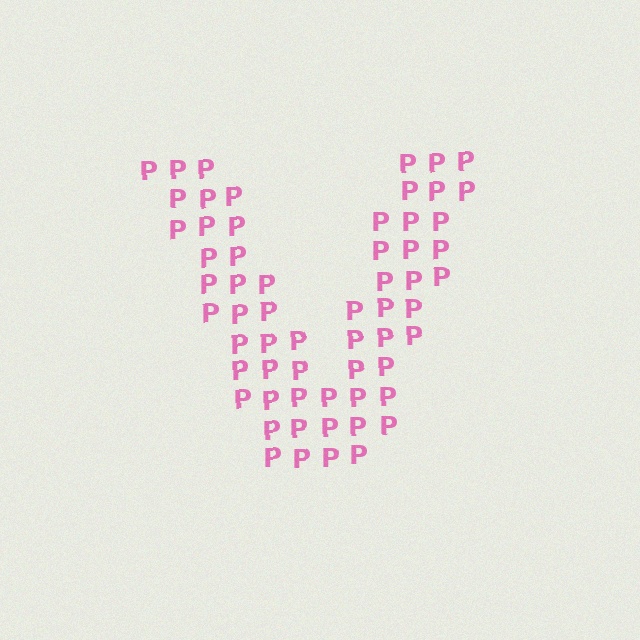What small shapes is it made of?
It is made of small letter P's.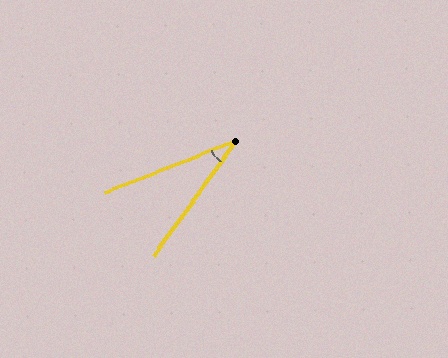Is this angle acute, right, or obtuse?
It is acute.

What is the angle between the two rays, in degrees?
Approximately 32 degrees.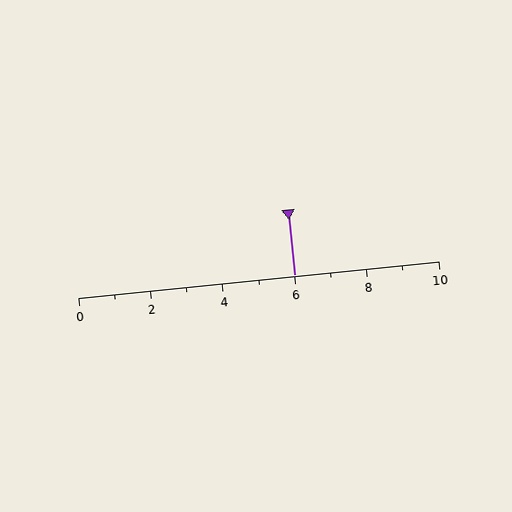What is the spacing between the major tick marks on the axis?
The major ticks are spaced 2 apart.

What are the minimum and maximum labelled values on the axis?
The axis runs from 0 to 10.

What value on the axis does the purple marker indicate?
The marker indicates approximately 6.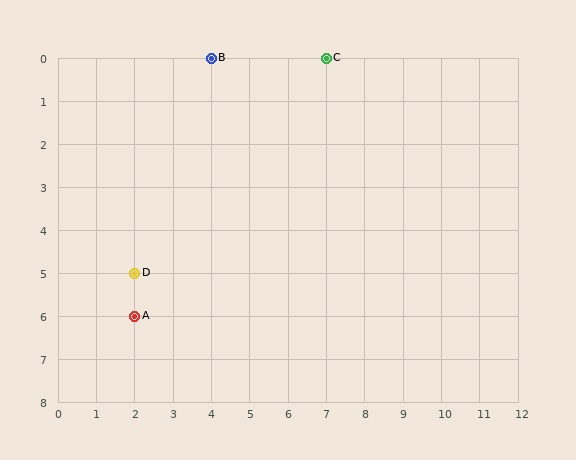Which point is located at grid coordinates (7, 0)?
Point C is at (7, 0).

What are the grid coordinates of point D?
Point D is at grid coordinates (2, 5).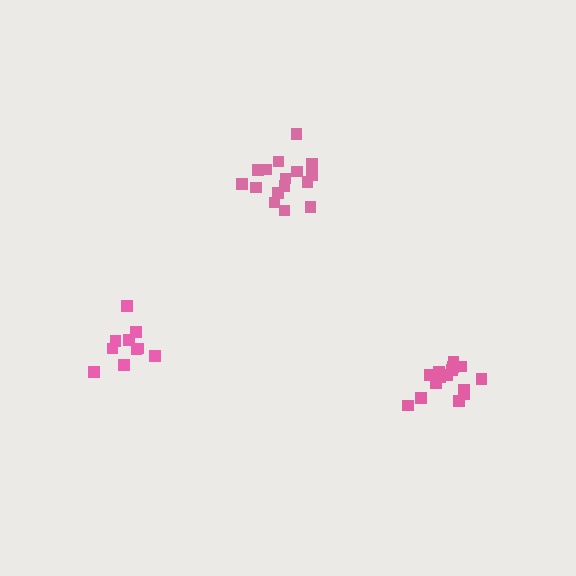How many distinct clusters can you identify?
There are 3 distinct clusters.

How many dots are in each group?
Group 1: 16 dots, Group 2: 10 dots, Group 3: 16 dots (42 total).